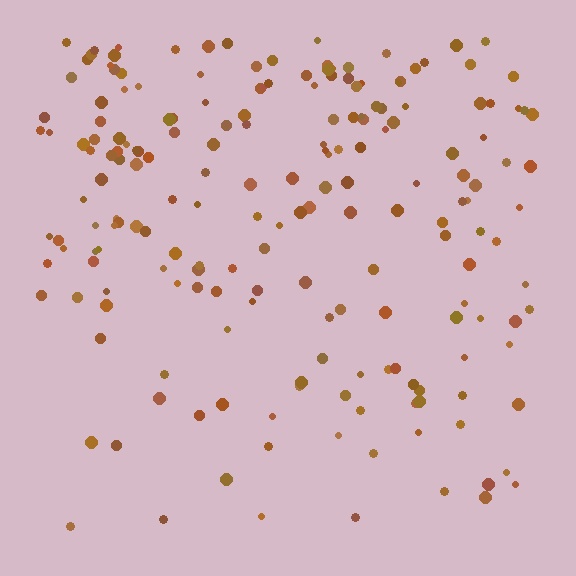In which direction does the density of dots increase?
From bottom to top, with the top side densest.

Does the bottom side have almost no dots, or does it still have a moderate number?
Still a moderate number, just noticeably fewer than the top.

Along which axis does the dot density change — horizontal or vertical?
Vertical.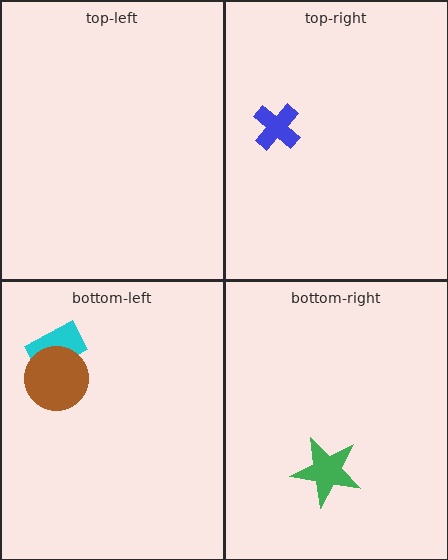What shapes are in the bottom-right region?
The green star.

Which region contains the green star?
The bottom-right region.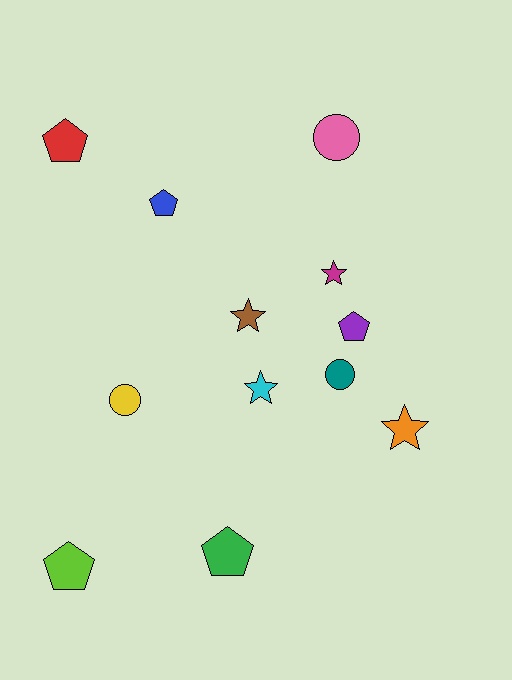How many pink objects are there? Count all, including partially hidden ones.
There is 1 pink object.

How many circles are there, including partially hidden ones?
There are 3 circles.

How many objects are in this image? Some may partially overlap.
There are 12 objects.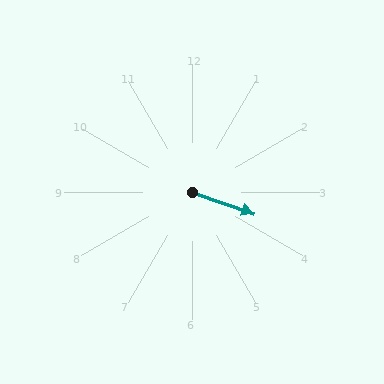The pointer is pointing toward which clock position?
Roughly 4 o'clock.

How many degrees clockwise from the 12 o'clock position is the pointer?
Approximately 110 degrees.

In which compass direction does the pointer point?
East.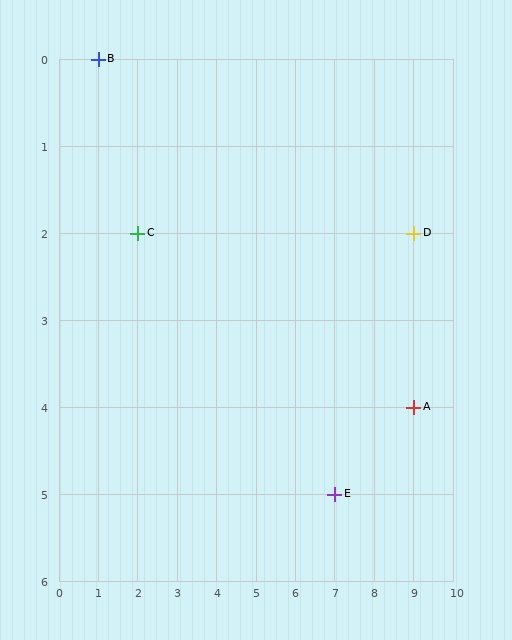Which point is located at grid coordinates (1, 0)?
Point B is at (1, 0).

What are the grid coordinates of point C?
Point C is at grid coordinates (2, 2).